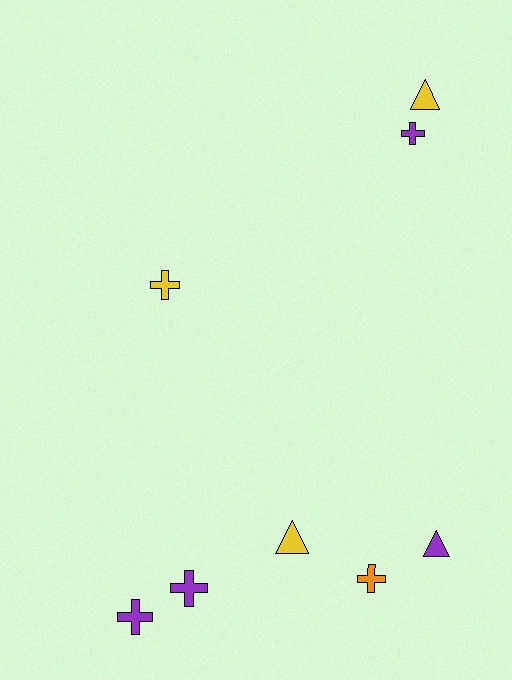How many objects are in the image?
There are 8 objects.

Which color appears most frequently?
Purple, with 4 objects.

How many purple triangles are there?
There is 1 purple triangle.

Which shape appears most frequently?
Cross, with 5 objects.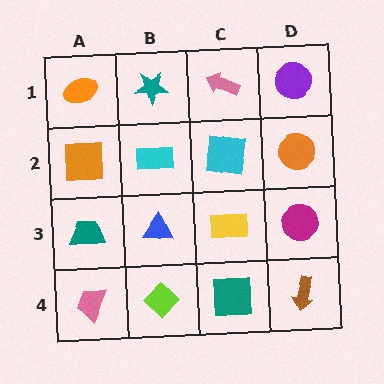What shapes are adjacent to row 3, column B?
A cyan rectangle (row 2, column B), a lime diamond (row 4, column B), a teal trapezoid (row 3, column A), a yellow rectangle (row 3, column C).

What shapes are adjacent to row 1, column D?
An orange circle (row 2, column D), a pink arrow (row 1, column C).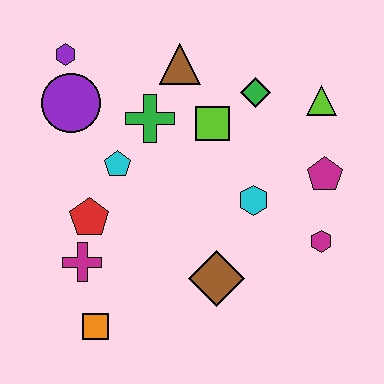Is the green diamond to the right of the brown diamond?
Yes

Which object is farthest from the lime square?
The orange square is farthest from the lime square.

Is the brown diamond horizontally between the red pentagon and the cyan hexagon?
Yes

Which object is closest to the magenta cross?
The red pentagon is closest to the magenta cross.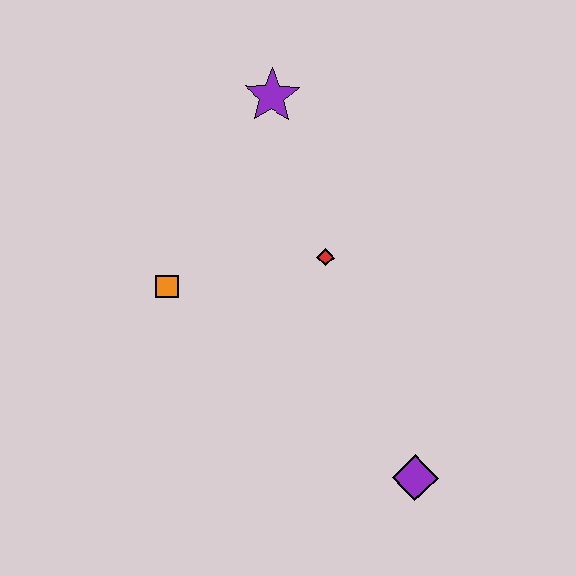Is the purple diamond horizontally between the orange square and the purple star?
No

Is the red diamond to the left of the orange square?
No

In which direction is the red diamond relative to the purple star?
The red diamond is below the purple star.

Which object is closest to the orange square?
The red diamond is closest to the orange square.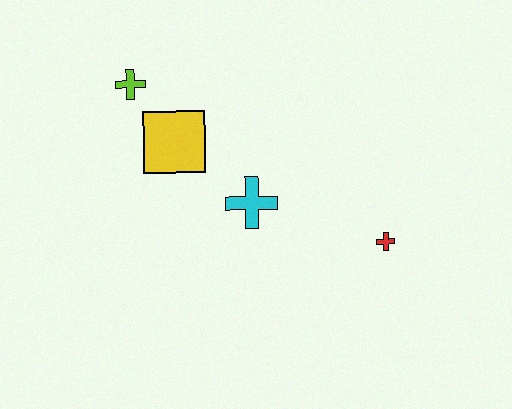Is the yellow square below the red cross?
No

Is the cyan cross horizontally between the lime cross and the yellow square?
No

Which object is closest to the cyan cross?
The yellow square is closest to the cyan cross.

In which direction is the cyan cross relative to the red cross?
The cyan cross is to the left of the red cross.